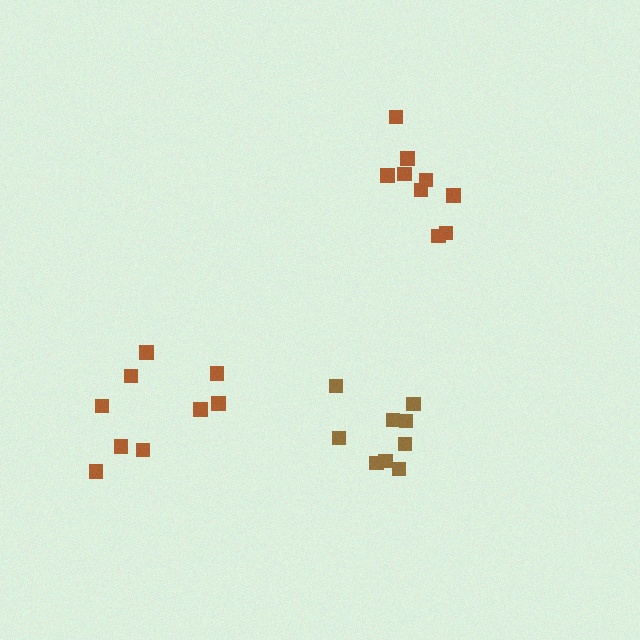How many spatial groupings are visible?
There are 3 spatial groupings.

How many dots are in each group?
Group 1: 9 dots, Group 2: 9 dots, Group 3: 9 dots (27 total).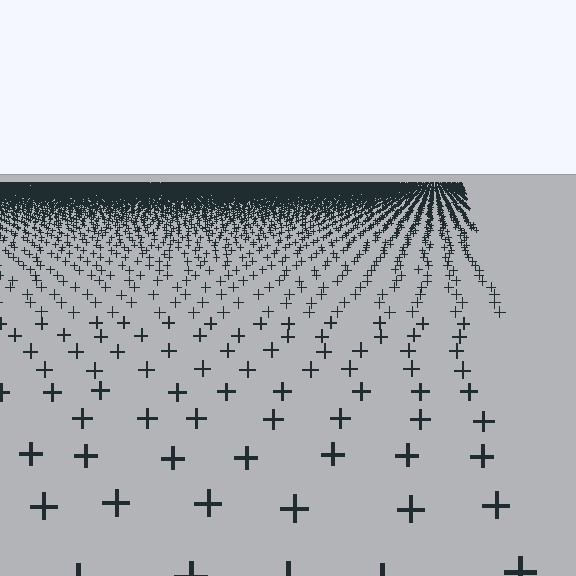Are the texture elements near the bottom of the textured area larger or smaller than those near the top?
Larger. Near the bottom, elements are closer to the viewer and appear at a bigger on-screen size.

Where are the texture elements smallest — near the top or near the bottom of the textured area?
Near the top.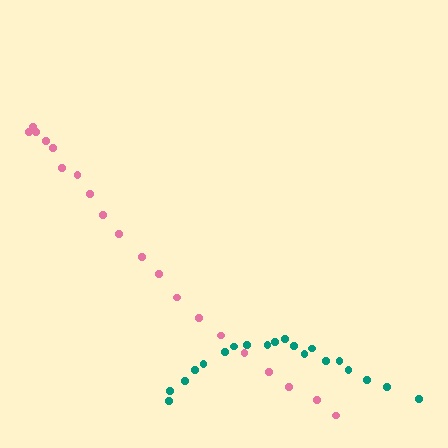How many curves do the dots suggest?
There are 2 distinct paths.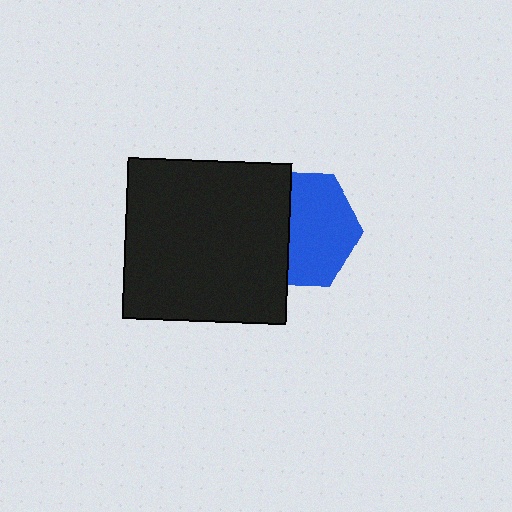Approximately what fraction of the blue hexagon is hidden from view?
Roughly 41% of the blue hexagon is hidden behind the black rectangle.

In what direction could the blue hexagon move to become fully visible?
The blue hexagon could move right. That would shift it out from behind the black rectangle entirely.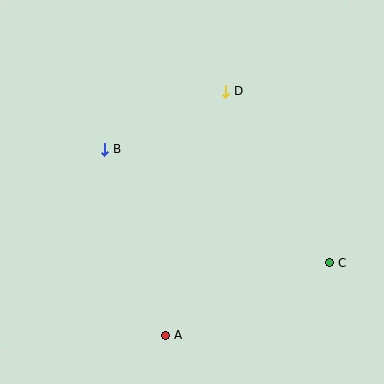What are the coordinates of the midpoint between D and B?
The midpoint between D and B is at (165, 120).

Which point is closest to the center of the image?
Point B at (105, 149) is closest to the center.